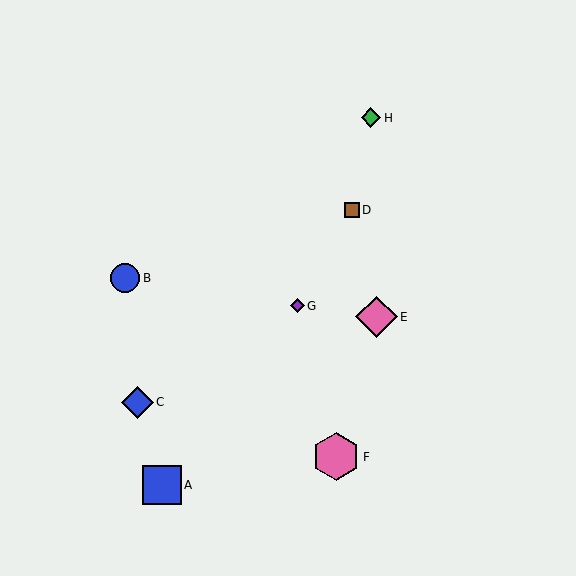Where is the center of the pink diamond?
The center of the pink diamond is at (377, 317).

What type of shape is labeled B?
Shape B is a blue circle.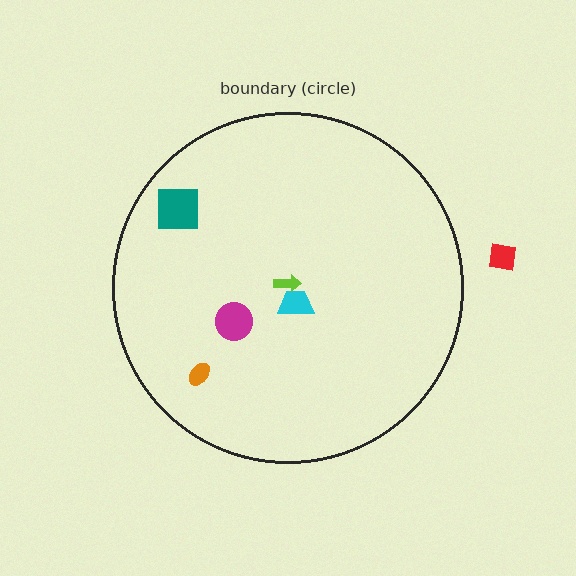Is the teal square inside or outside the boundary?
Inside.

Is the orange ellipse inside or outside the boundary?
Inside.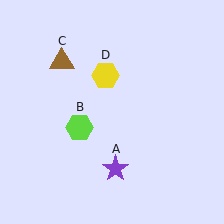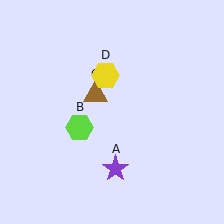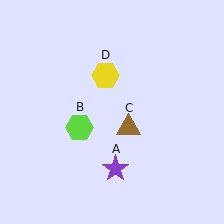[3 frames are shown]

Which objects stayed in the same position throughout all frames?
Purple star (object A) and lime hexagon (object B) and yellow hexagon (object D) remained stationary.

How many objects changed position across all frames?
1 object changed position: brown triangle (object C).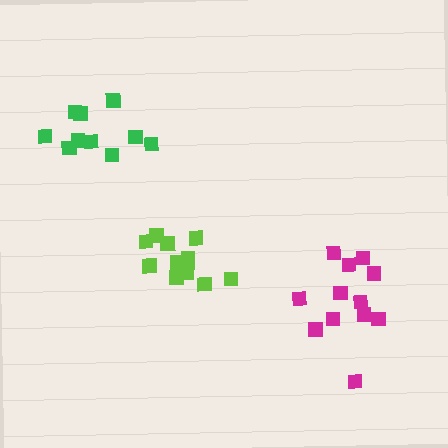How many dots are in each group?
Group 1: 12 dots, Group 2: 12 dots, Group 3: 10 dots (34 total).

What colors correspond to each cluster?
The clusters are colored: magenta, lime, green.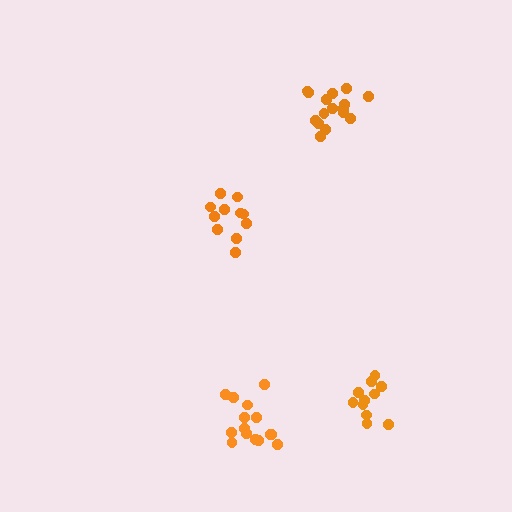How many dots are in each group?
Group 1: 11 dots, Group 2: 16 dots, Group 3: 15 dots, Group 4: 11 dots (53 total).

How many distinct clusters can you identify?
There are 4 distinct clusters.